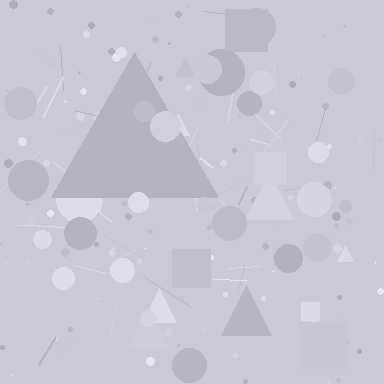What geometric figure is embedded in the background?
A triangle is embedded in the background.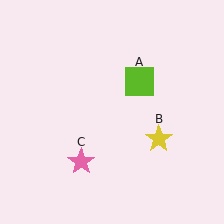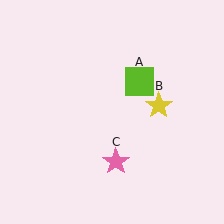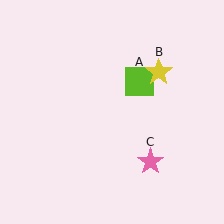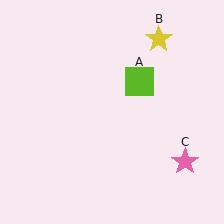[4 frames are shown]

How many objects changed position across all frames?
2 objects changed position: yellow star (object B), pink star (object C).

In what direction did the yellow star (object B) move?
The yellow star (object B) moved up.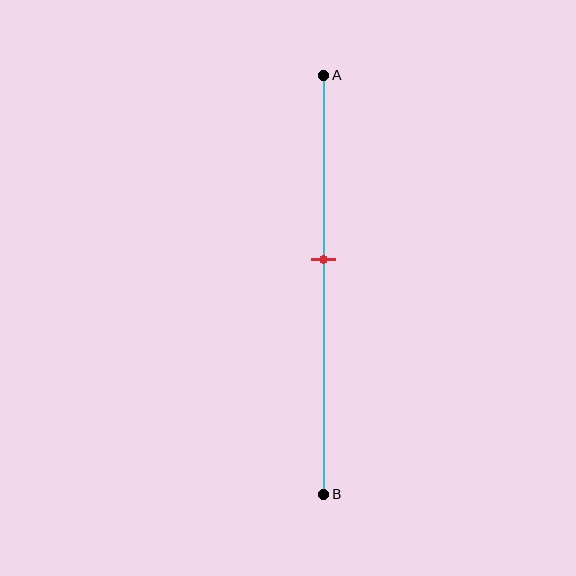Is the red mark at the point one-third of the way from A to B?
No, the mark is at about 45% from A, not at the 33% one-third point.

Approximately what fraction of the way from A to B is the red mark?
The red mark is approximately 45% of the way from A to B.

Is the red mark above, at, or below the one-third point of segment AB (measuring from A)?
The red mark is below the one-third point of segment AB.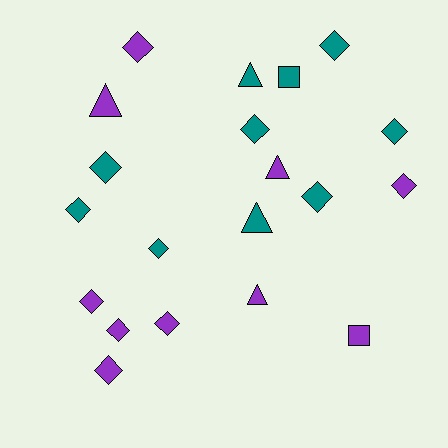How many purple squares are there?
There is 1 purple square.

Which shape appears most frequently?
Diamond, with 13 objects.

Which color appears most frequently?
Purple, with 10 objects.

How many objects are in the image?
There are 20 objects.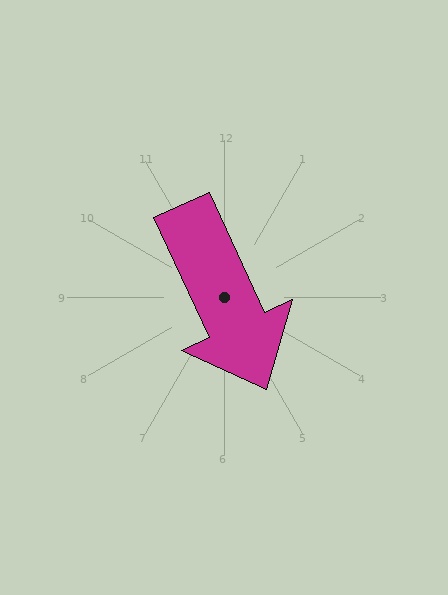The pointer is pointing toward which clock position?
Roughly 5 o'clock.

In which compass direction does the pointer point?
Southeast.